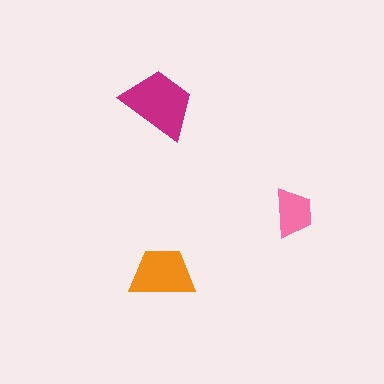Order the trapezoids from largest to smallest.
the magenta one, the orange one, the pink one.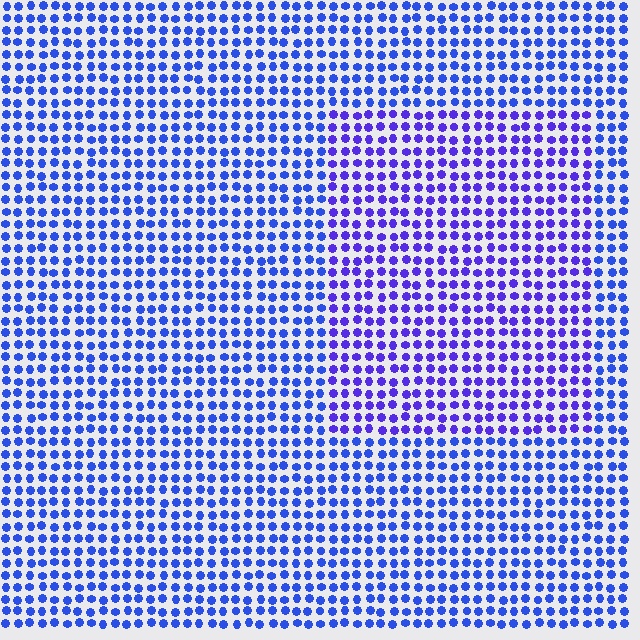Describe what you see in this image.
The image is filled with small blue elements in a uniform arrangement. A rectangle-shaped region is visible where the elements are tinted to a slightly different hue, forming a subtle color boundary.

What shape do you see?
I see a rectangle.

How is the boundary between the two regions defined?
The boundary is defined purely by a slight shift in hue (about 25 degrees). Spacing, size, and orientation are identical on both sides.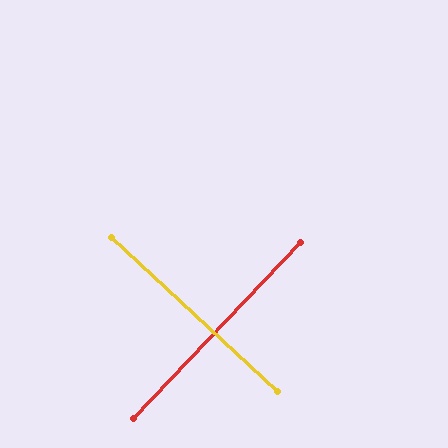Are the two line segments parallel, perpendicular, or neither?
Perpendicular — they meet at approximately 90°.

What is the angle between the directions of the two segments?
Approximately 90 degrees.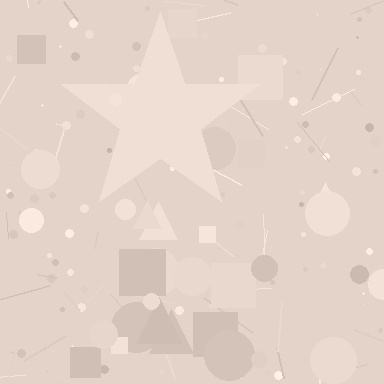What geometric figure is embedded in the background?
A star is embedded in the background.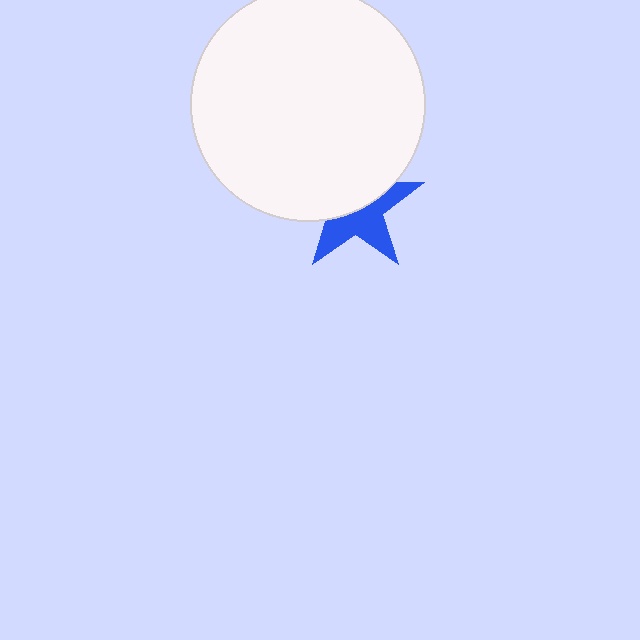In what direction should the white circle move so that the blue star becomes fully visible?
The white circle should move up. That is the shortest direction to clear the overlap and leave the blue star fully visible.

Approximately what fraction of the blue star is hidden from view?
Roughly 52% of the blue star is hidden behind the white circle.